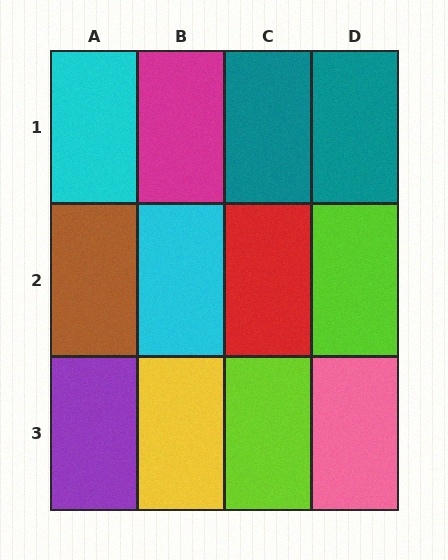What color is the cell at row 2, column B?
Cyan.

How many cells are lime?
2 cells are lime.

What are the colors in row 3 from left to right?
Purple, yellow, lime, pink.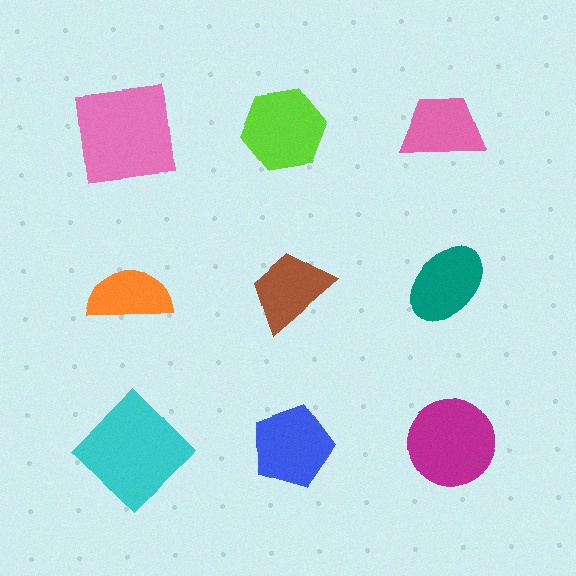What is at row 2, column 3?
A teal ellipse.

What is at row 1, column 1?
A pink square.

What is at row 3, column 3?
A magenta circle.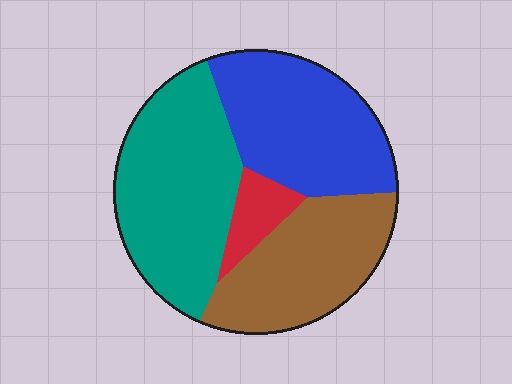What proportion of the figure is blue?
Blue covers about 30% of the figure.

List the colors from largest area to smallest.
From largest to smallest: teal, blue, brown, red.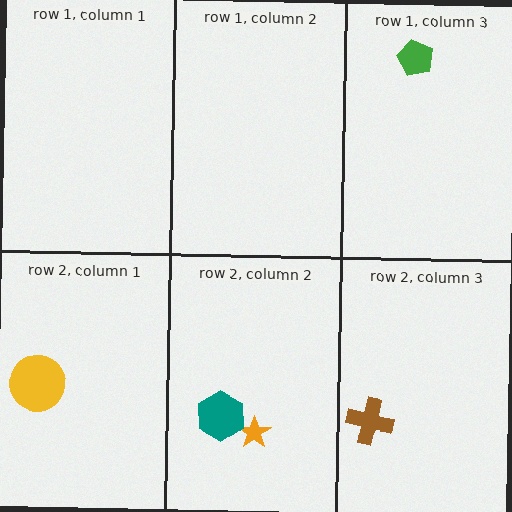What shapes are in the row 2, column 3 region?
The brown cross.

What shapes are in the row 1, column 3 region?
The green pentagon.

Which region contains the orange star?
The row 2, column 2 region.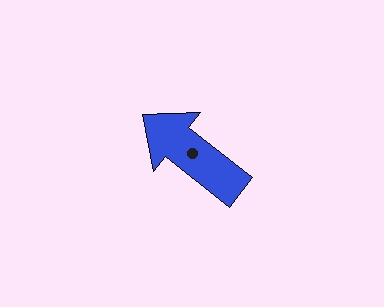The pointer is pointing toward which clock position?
Roughly 10 o'clock.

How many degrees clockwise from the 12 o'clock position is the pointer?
Approximately 308 degrees.